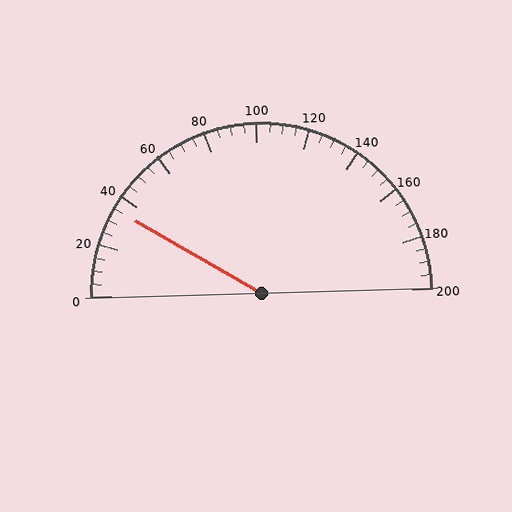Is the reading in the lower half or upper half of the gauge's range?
The reading is in the lower half of the range (0 to 200).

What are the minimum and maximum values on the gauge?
The gauge ranges from 0 to 200.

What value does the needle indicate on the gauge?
The needle indicates approximately 35.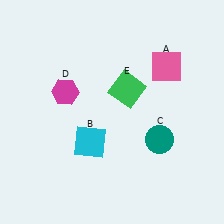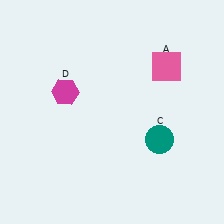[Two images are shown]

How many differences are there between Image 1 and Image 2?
There are 2 differences between the two images.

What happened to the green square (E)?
The green square (E) was removed in Image 2. It was in the top-right area of Image 1.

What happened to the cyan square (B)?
The cyan square (B) was removed in Image 2. It was in the bottom-left area of Image 1.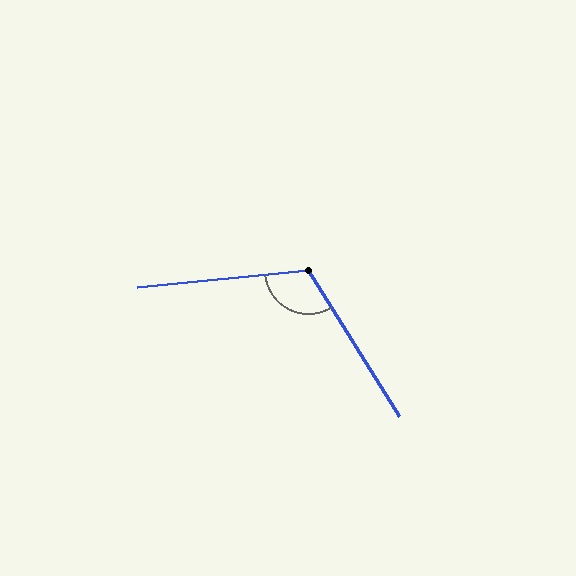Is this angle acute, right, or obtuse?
It is obtuse.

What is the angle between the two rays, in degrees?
Approximately 116 degrees.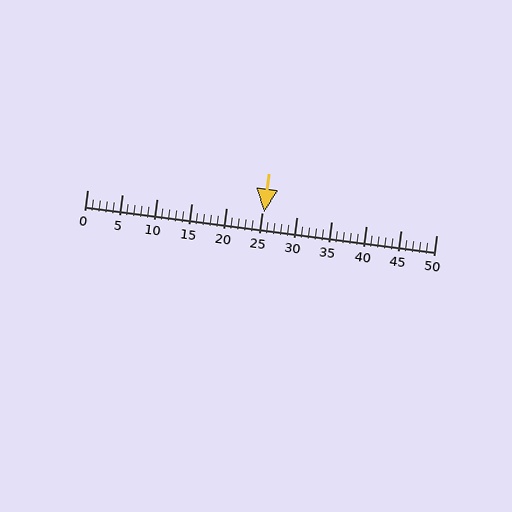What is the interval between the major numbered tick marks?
The major tick marks are spaced 5 units apart.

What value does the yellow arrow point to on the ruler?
The yellow arrow points to approximately 25.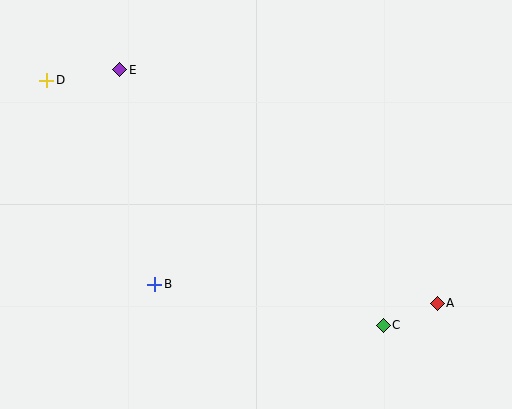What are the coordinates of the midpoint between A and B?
The midpoint between A and B is at (296, 294).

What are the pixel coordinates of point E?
Point E is at (120, 70).